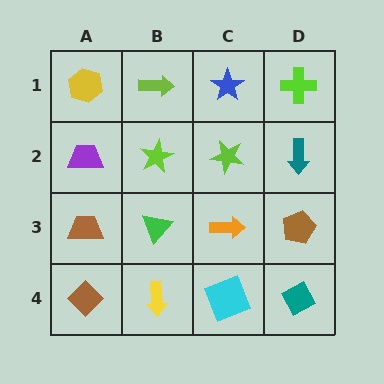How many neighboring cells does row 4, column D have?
2.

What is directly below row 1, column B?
A lime star.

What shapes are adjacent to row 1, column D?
A teal arrow (row 2, column D), a blue star (row 1, column C).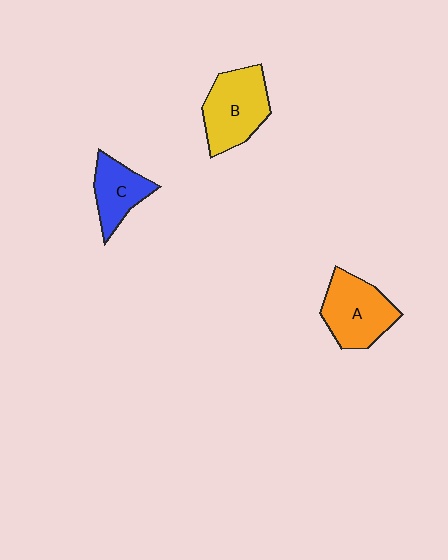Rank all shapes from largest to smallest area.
From largest to smallest: B (yellow), A (orange), C (blue).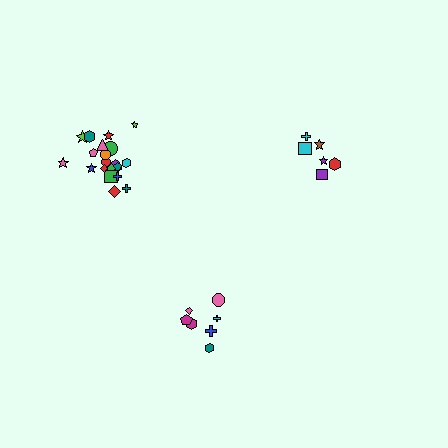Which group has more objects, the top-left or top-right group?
The top-left group.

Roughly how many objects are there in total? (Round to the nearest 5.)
Roughly 35 objects in total.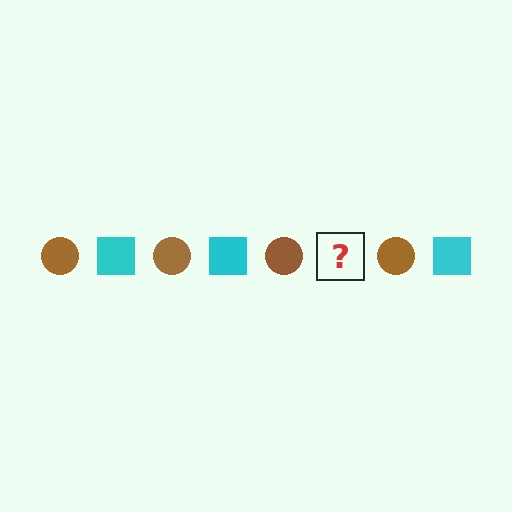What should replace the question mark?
The question mark should be replaced with a cyan square.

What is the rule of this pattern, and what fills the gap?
The rule is that the pattern alternates between brown circle and cyan square. The gap should be filled with a cyan square.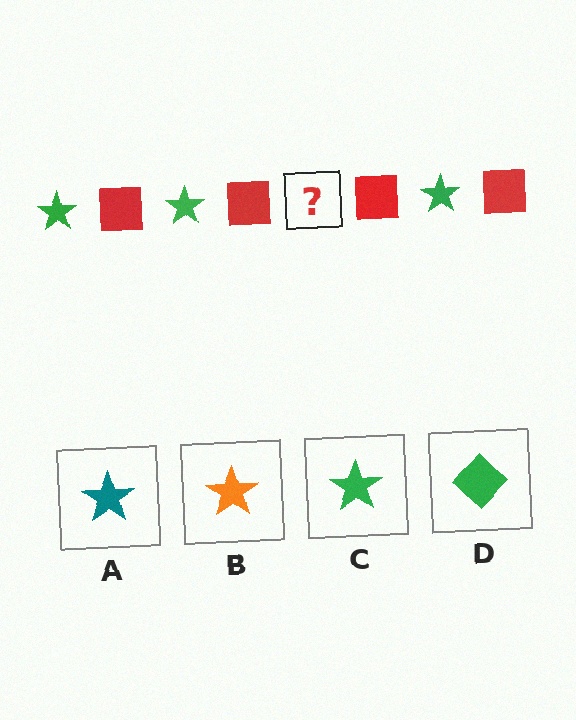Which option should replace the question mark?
Option C.